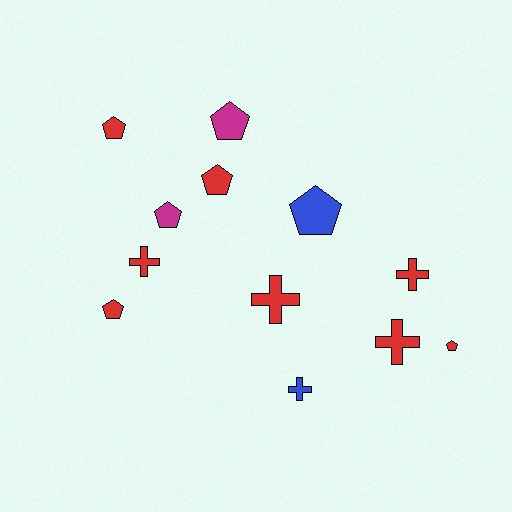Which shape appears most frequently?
Pentagon, with 7 objects.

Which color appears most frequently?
Red, with 8 objects.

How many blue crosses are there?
There is 1 blue cross.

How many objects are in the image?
There are 12 objects.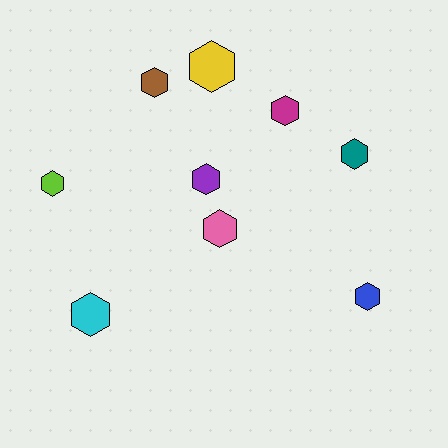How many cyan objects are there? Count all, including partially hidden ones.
There is 1 cyan object.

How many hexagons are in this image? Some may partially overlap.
There are 9 hexagons.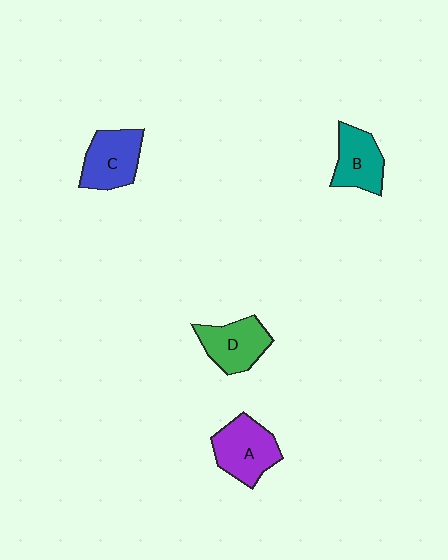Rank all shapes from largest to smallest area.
From largest to smallest: A (purple), C (blue), D (green), B (teal).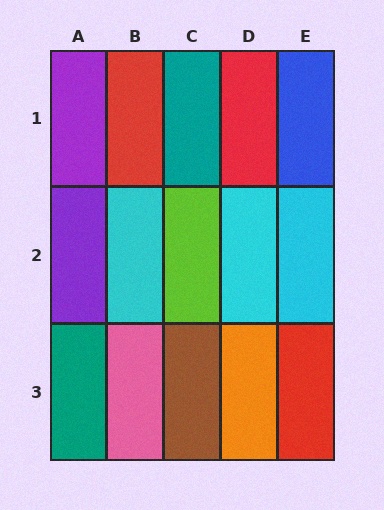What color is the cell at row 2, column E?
Cyan.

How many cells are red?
3 cells are red.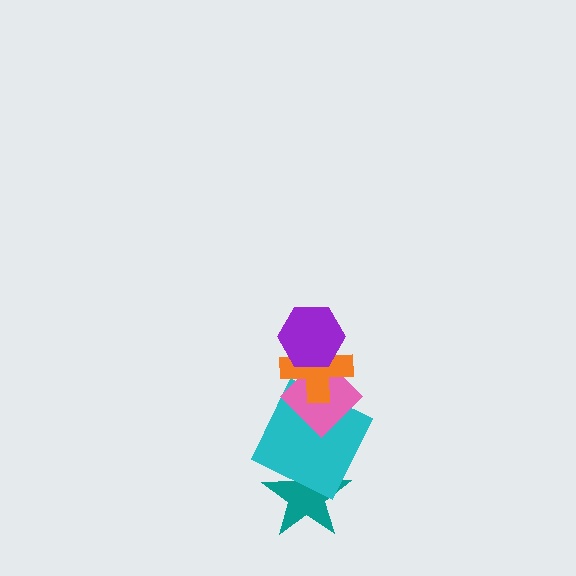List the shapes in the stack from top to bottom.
From top to bottom: the purple hexagon, the orange cross, the pink diamond, the cyan square, the teal star.